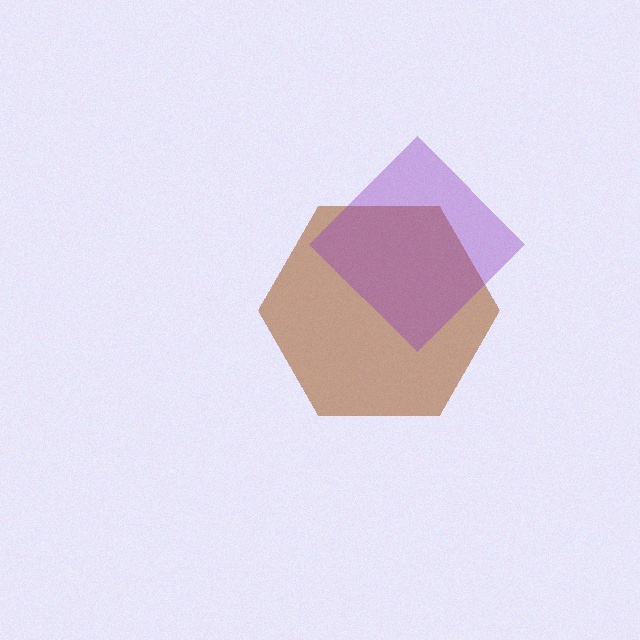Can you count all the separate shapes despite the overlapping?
Yes, there are 2 separate shapes.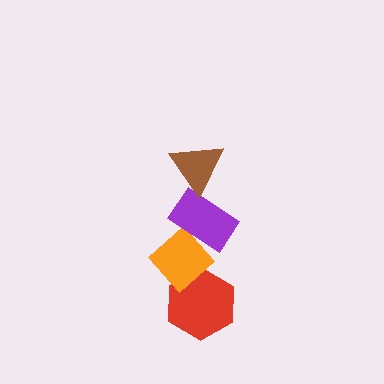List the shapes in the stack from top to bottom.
From top to bottom: the brown triangle, the purple rectangle, the orange diamond, the red hexagon.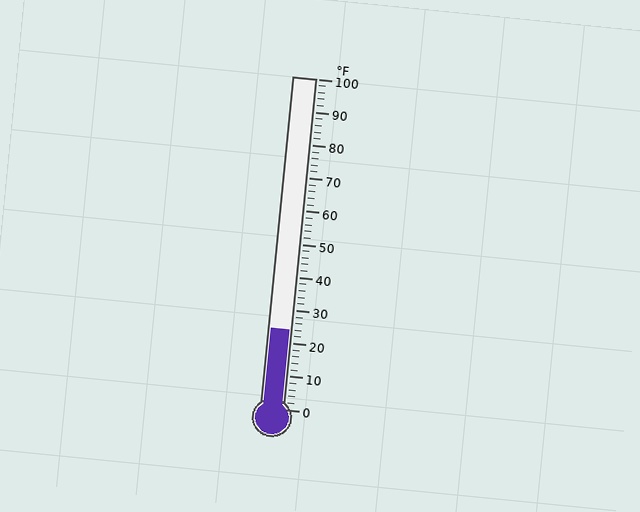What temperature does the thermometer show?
The thermometer shows approximately 24°F.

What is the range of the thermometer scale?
The thermometer scale ranges from 0°F to 100°F.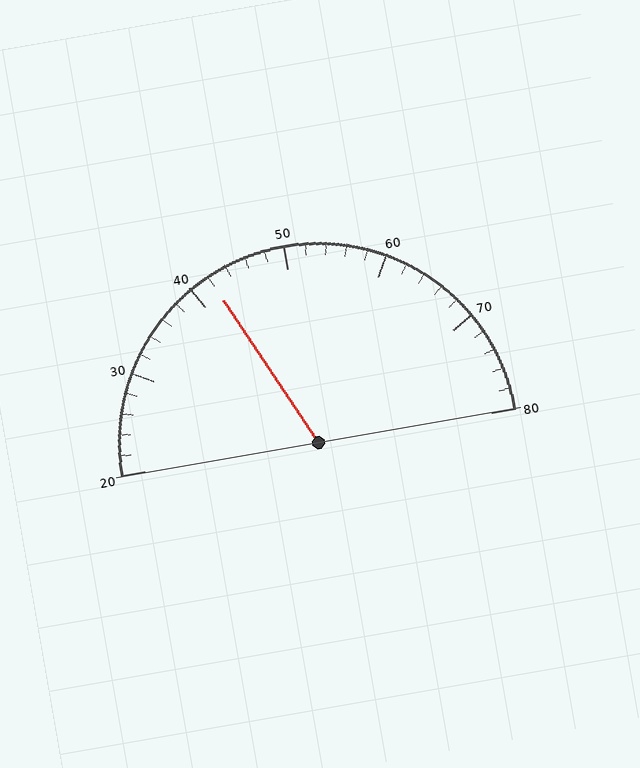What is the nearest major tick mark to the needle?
The nearest major tick mark is 40.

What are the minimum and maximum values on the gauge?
The gauge ranges from 20 to 80.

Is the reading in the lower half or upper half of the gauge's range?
The reading is in the lower half of the range (20 to 80).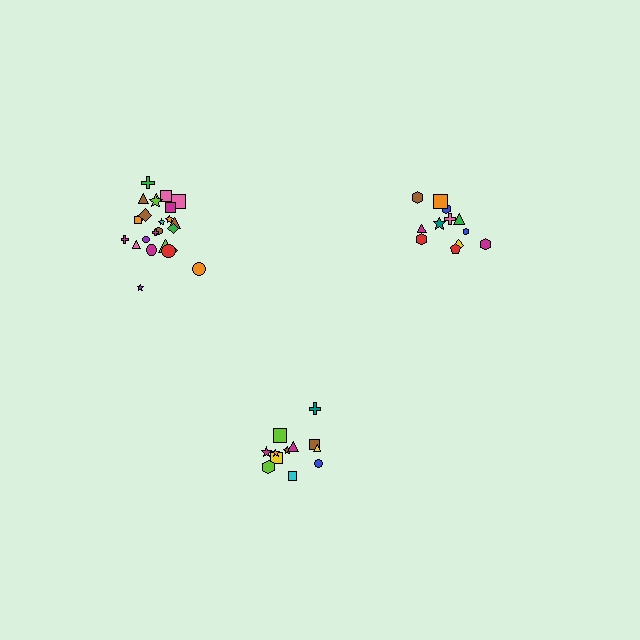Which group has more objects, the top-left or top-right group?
The top-left group.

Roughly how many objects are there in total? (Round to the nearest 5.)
Roughly 50 objects in total.